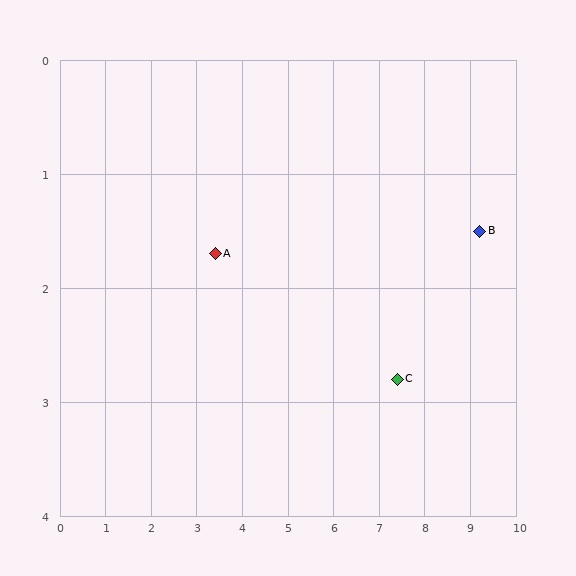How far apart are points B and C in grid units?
Points B and C are about 2.2 grid units apart.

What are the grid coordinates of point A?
Point A is at approximately (3.4, 1.7).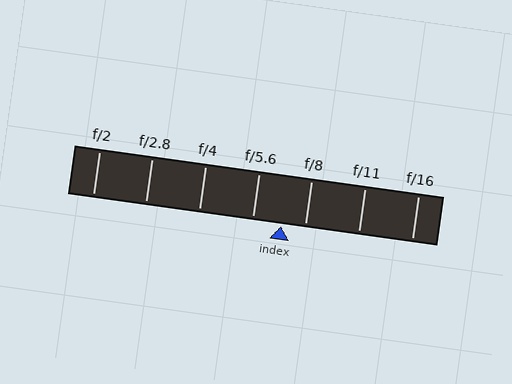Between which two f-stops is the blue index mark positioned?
The index mark is between f/5.6 and f/8.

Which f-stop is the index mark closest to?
The index mark is closest to f/8.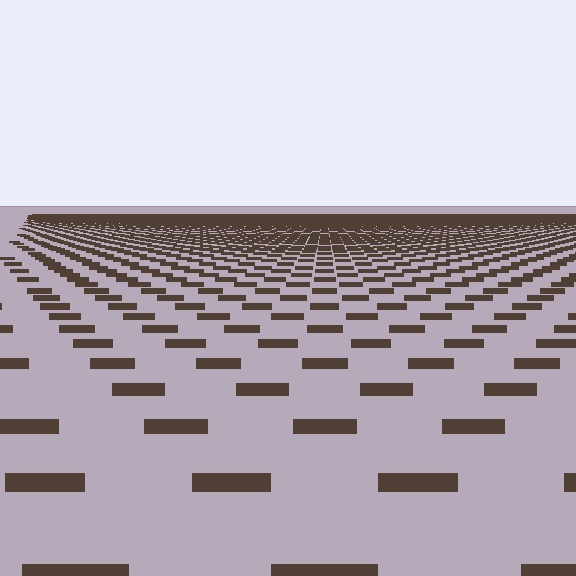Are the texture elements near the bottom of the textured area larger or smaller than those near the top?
Larger. Near the bottom, elements are closer to the viewer and appear at a bigger on-screen size.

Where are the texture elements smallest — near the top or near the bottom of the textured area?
Near the top.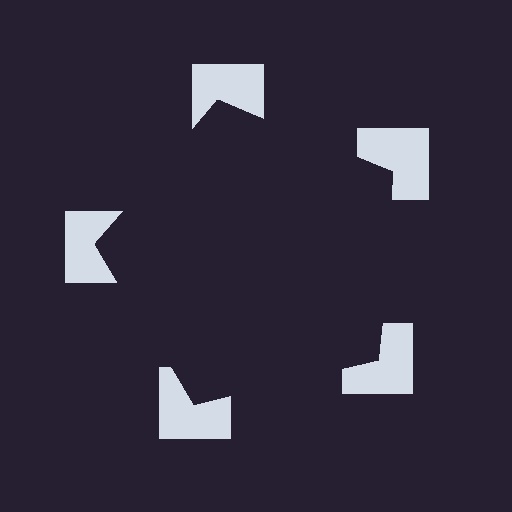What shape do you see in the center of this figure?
An illusory pentagon — its edges are inferred from the aligned wedge cuts in the notched squares, not physically drawn.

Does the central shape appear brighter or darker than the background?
It typically appears slightly darker than the background, even though no actual brightness change is drawn.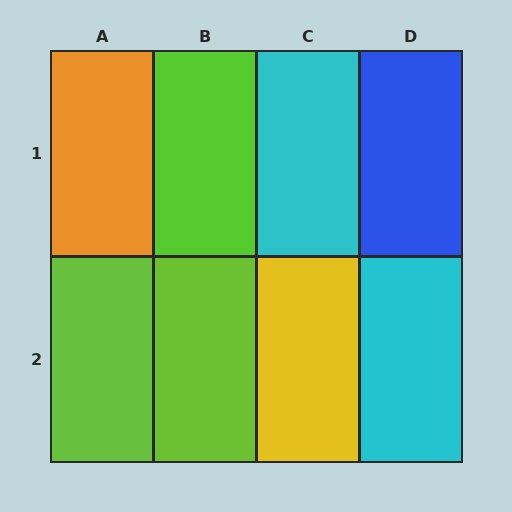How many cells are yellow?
1 cell is yellow.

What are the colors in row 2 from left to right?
Lime, lime, yellow, cyan.